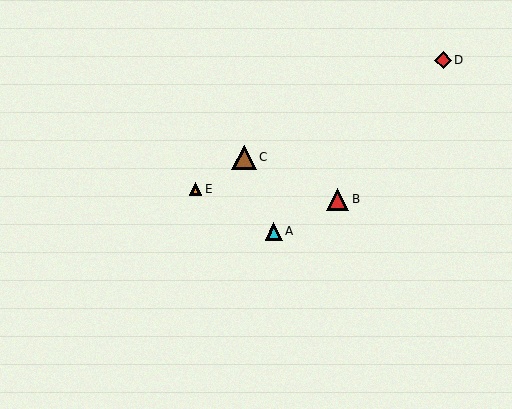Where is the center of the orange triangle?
The center of the orange triangle is at (195, 189).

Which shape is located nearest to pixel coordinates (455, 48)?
The red diamond (labeled D) at (443, 60) is nearest to that location.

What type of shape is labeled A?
Shape A is a cyan triangle.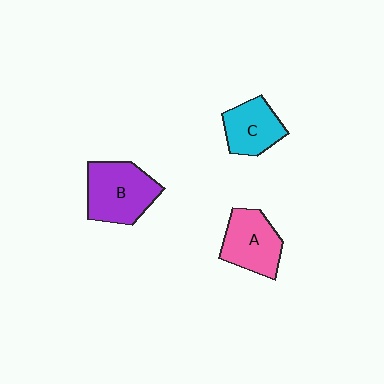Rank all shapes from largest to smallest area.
From largest to smallest: B (purple), A (pink), C (cyan).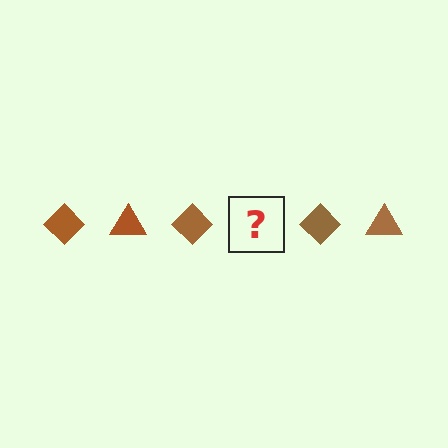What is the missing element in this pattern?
The missing element is a brown triangle.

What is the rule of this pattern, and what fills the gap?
The rule is that the pattern cycles through diamond, triangle shapes in brown. The gap should be filled with a brown triangle.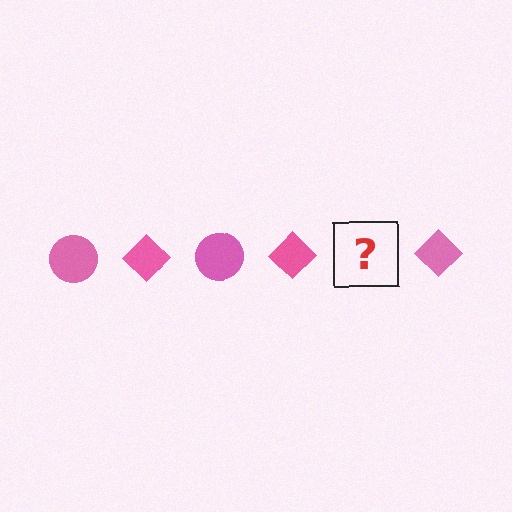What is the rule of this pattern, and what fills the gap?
The rule is that the pattern cycles through circle, diamond shapes in pink. The gap should be filled with a pink circle.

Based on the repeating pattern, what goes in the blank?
The blank should be a pink circle.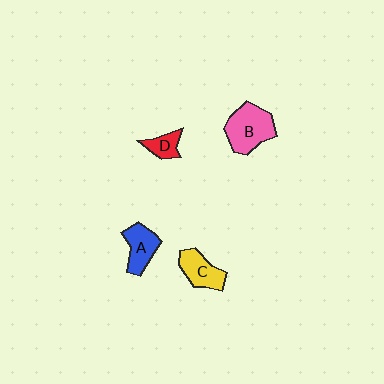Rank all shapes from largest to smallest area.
From largest to smallest: B (pink), C (yellow), A (blue), D (red).